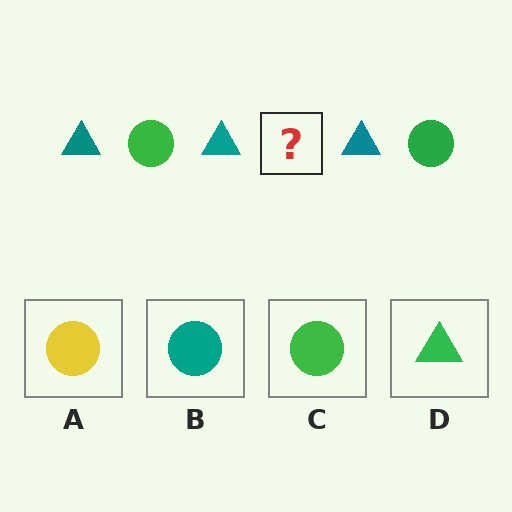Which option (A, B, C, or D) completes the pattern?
C.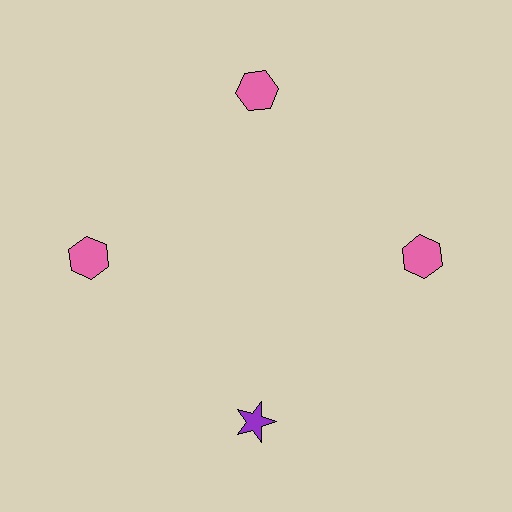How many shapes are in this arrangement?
There are 4 shapes arranged in a ring pattern.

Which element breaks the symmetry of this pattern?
The purple star at roughly the 6 o'clock position breaks the symmetry. All other shapes are pink hexagons.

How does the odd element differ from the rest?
It differs in both color (purple instead of pink) and shape (star instead of hexagon).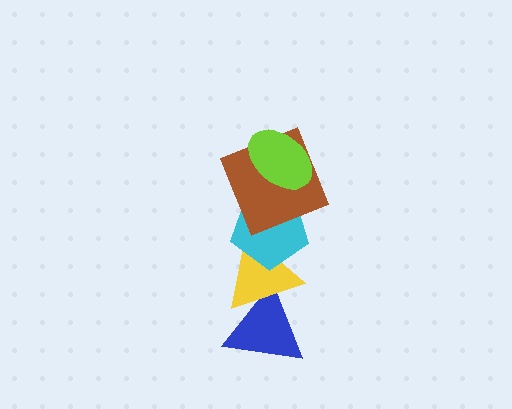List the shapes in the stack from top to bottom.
From top to bottom: the lime ellipse, the brown square, the cyan pentagon, the yellow triangle, the blue triangle.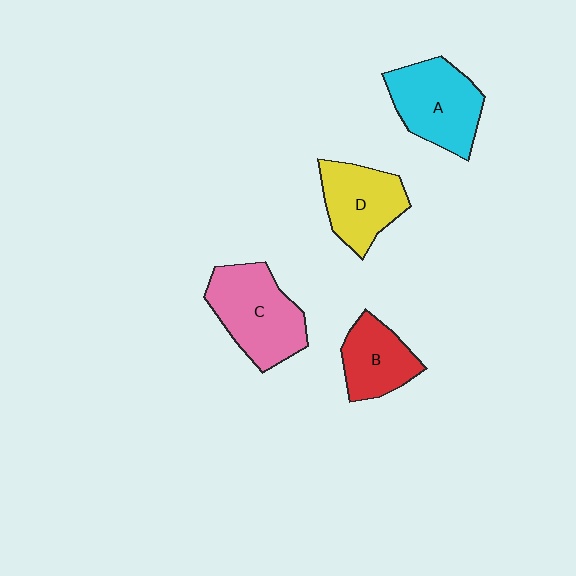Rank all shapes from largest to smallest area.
From largest to smallest: C (pink), A (cyan), D (yellow), B (red).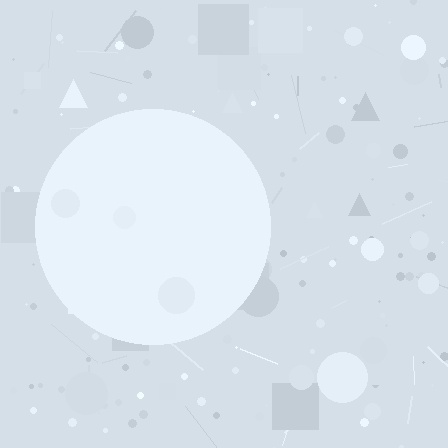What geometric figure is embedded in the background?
A circle is embedded in the background.